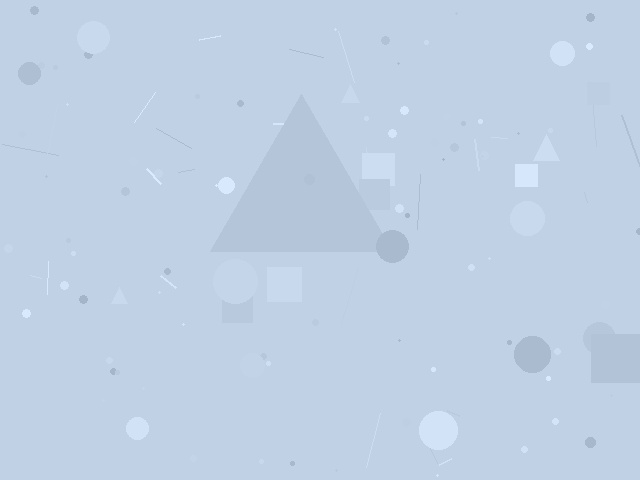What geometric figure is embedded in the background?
A triangle is embedded in the background.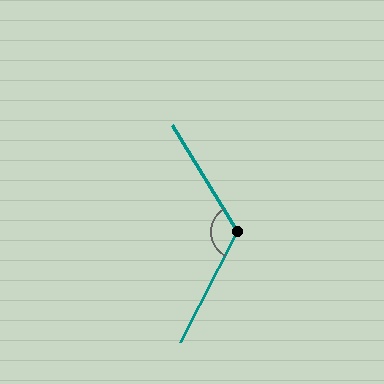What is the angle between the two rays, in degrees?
Approximately 121 degrees.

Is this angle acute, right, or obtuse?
It is obtuse.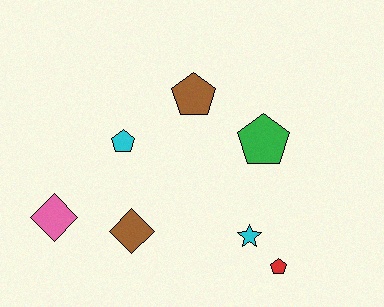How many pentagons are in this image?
There are 4 pentagons.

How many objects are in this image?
There are 7 objects.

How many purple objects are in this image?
There are no purple objects.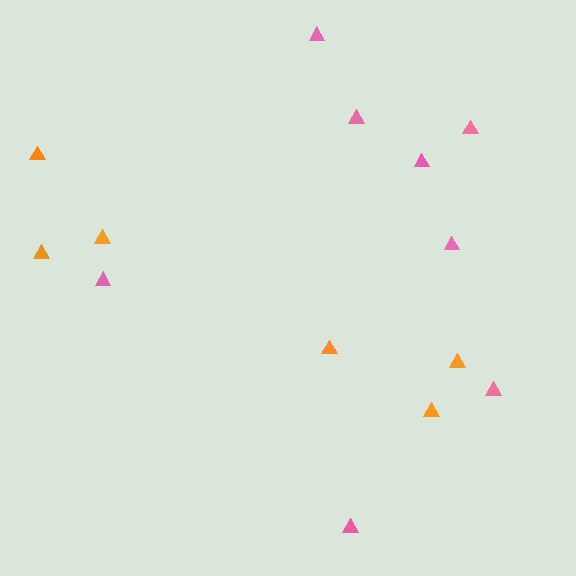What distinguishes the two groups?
There are 2 groups: one group of orange triangles (6) and one group of pink triangles (8).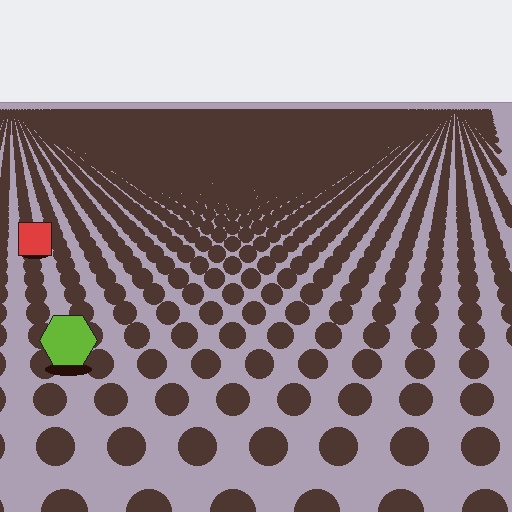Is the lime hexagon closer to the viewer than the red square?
Yes. The lime hexagon is closer — you can tell from the texture gradient: the ground texture is coarser near it.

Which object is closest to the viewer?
The lime hexagon is closest. The texture marks near it are larger and more spread out.